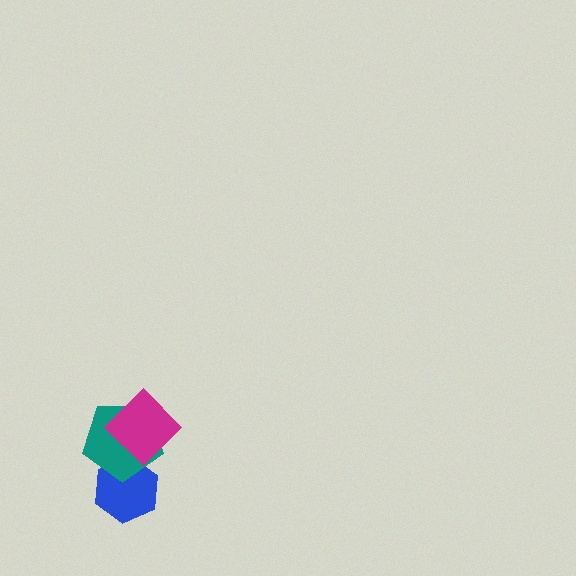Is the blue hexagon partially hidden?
Yes, it is partially covered by another shape.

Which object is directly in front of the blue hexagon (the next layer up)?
The teal pentagon is directly in front of the blue hexagon.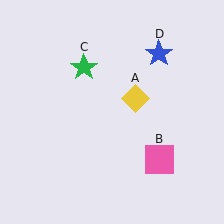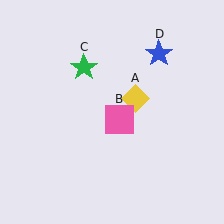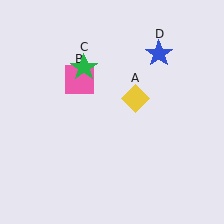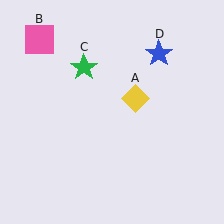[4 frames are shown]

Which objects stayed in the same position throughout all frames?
Yellow diamond (object A) and green star (object C) and blue star (object D) remained stationary.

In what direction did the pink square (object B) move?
The pink square (object B) moved up and to the left.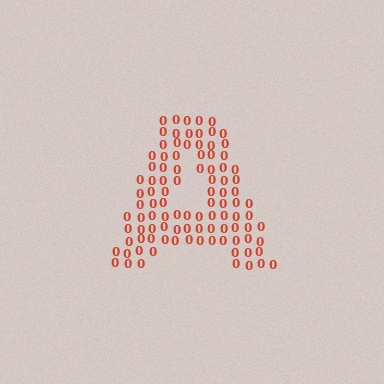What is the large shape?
The large shape is the letter A.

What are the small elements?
The small elements are digit 0's.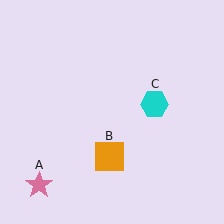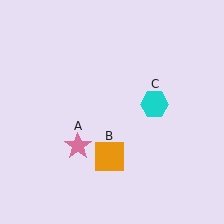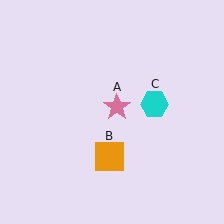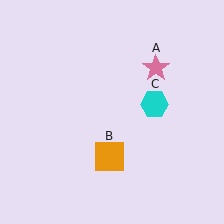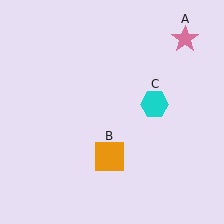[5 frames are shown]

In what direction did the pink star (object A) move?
The pink star (object A) moved up and to the right.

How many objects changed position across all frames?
1 object changed position: pink star (object A).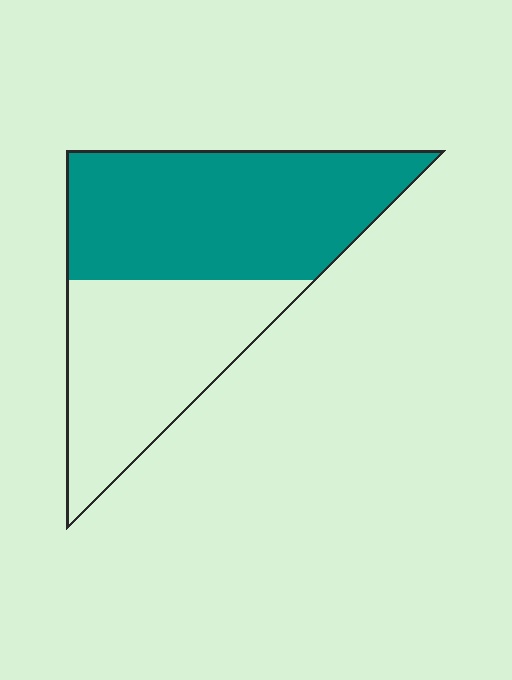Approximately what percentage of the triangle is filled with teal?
Approximately 55%.